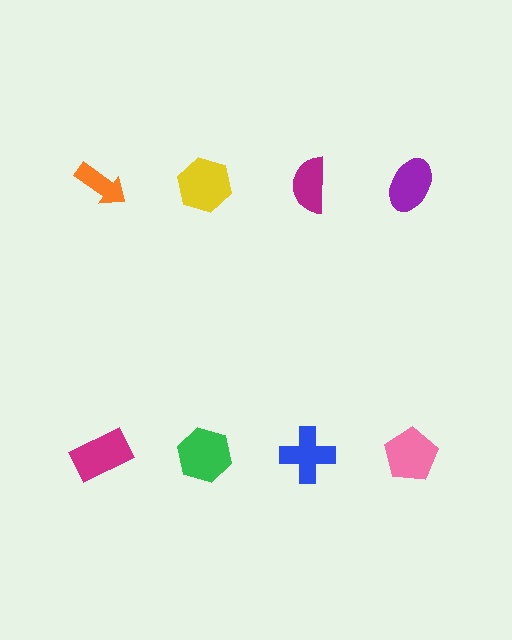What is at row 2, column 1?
A magenta rectangle.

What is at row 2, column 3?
A blue cross.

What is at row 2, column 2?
A green hexagon.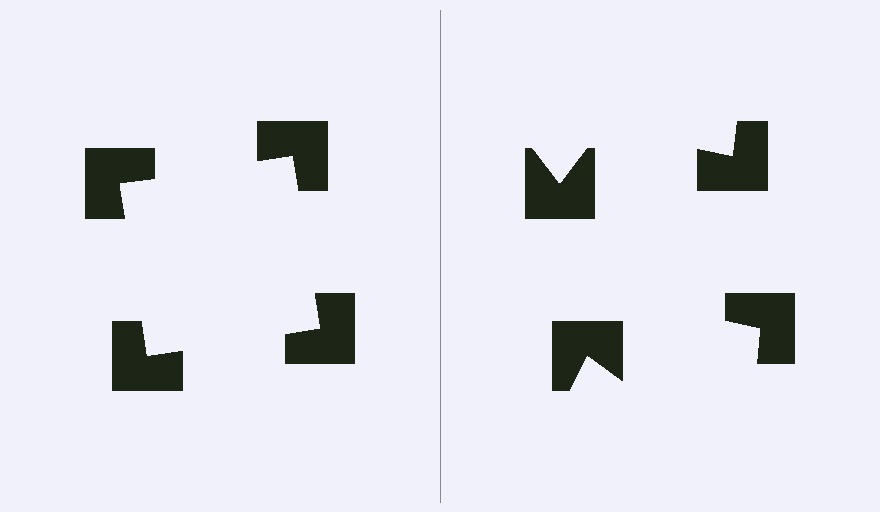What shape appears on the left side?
An illusory square.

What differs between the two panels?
The notched squares are positioned identically on both sides; only the wedge orientations differ. On the left they align to a square; on the right they are misaligned.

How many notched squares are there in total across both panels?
8 — 4 on each side.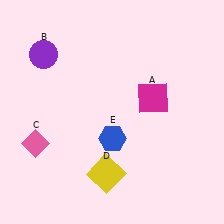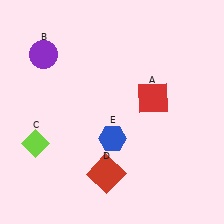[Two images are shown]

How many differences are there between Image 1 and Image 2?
There are 3 differences between the two images.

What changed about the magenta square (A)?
In Image 1, A is magenta. In Image 2, it changed to red.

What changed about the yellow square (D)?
In Image 1, D is yellow. In Image 2, it changed to red.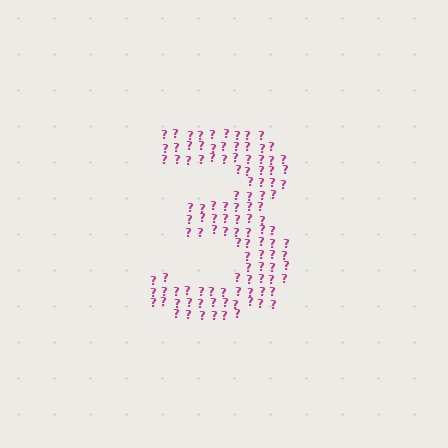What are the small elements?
The small elements are question marks.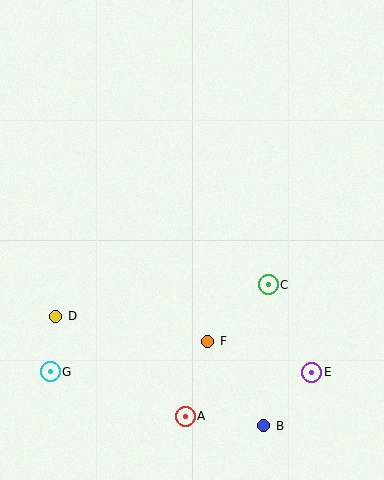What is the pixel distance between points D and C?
The distance between D and C is 215 pixels.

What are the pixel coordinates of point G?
Point G is at (50, 372).